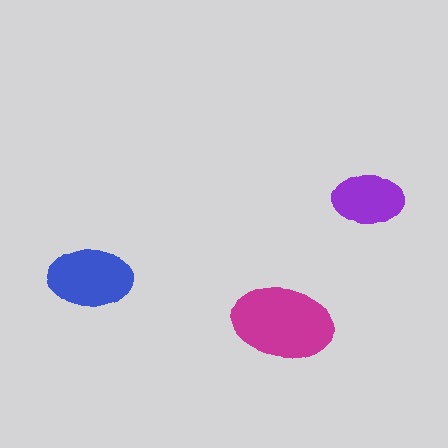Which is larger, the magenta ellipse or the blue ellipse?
The magenta one.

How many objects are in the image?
There are 3 objects in the image.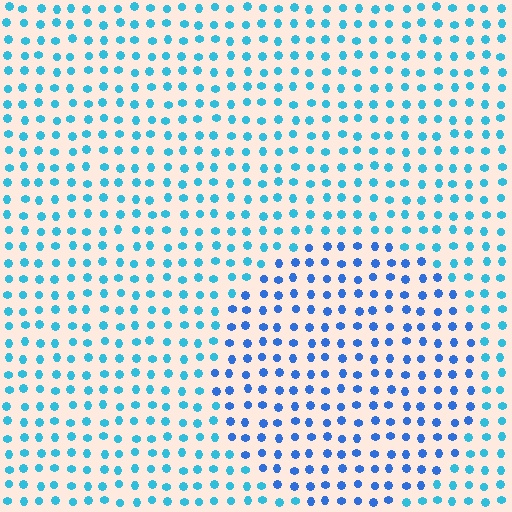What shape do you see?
I see a circle.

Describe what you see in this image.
The image is filled with small cyan elements in a uniform arrangement. A circle-shaped region is visible where the elements are tinted to a slightly different hue, forming a subtle color boundary.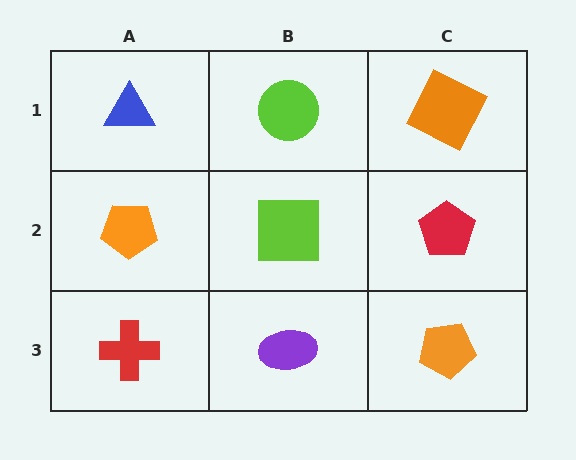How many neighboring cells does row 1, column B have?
3.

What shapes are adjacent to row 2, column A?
A blue triangle (row 1, column A), a red cross (row 3, column A), a lime square (row 2, column B).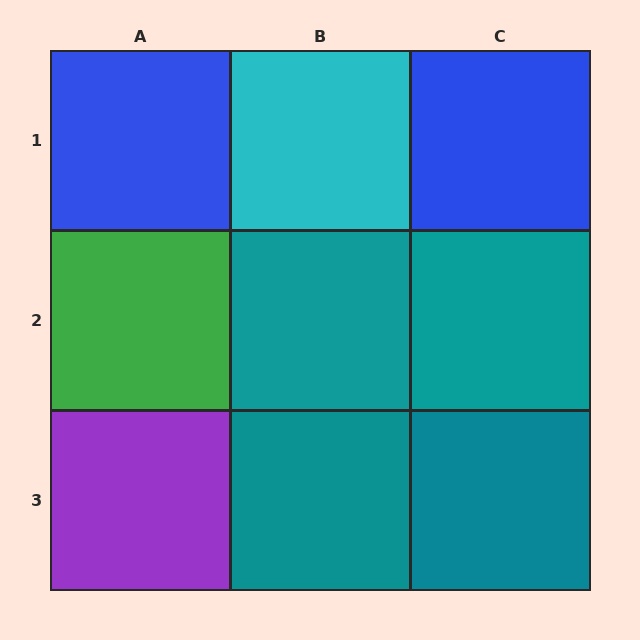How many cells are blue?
2 cells are blue.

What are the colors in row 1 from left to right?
Blue, cyan, blue.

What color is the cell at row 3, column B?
Teal.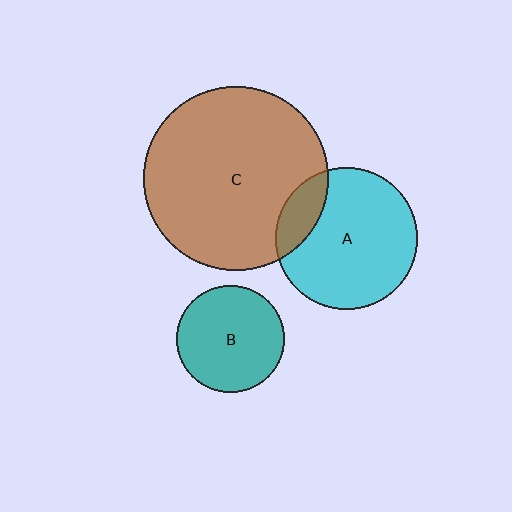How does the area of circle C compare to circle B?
Approximately 2.9 times.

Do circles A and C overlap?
Yes.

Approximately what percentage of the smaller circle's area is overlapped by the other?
Approximately 15%.